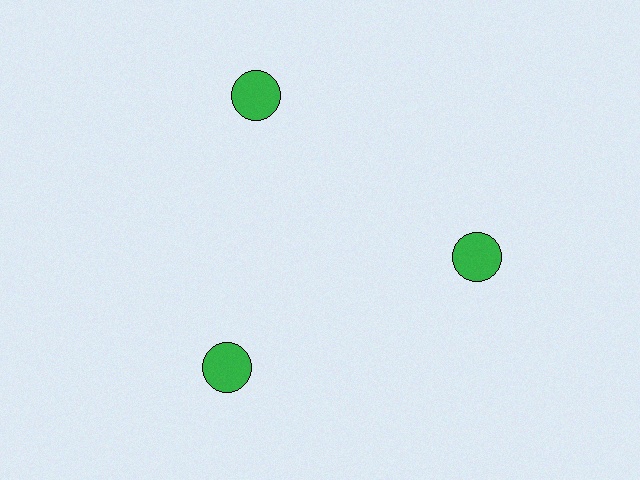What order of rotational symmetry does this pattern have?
This pattern has 3-fold rotational symmetry.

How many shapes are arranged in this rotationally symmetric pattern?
There are 3 shapes, arranged in 3 groups of 1.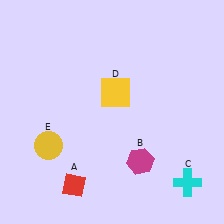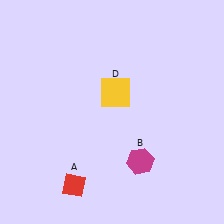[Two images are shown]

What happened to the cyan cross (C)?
The cyan cross (C) was removed in Image 2. It was in the bottom-right area of Image 1.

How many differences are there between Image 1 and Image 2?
There are 2 differences between the two images.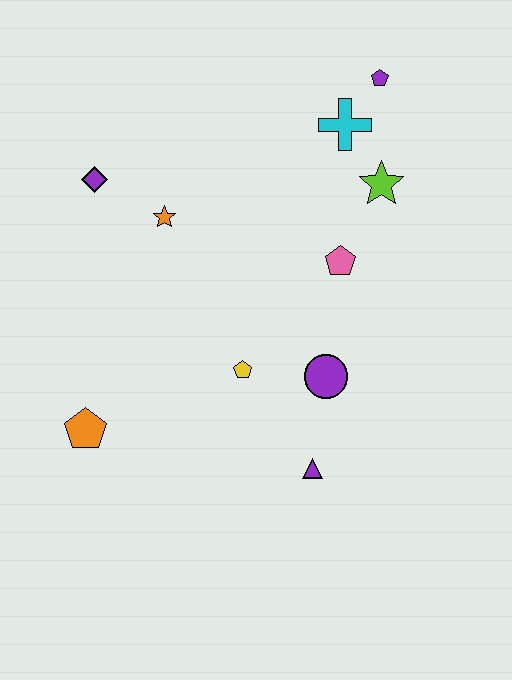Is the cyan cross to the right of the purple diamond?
Yes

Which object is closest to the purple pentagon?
The cyan cross is closest to the purple pentagon.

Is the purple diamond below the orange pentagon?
No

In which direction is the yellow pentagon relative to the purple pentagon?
The yellow pentagon is below the purple pentagon.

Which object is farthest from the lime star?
The orange pentagon is farthest from the lime star.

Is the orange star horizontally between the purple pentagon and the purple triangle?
No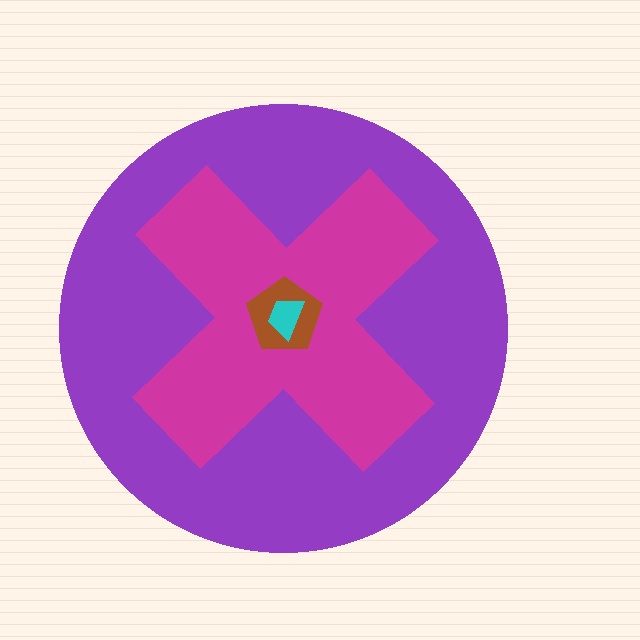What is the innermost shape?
The cyan trapezoid.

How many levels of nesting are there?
4.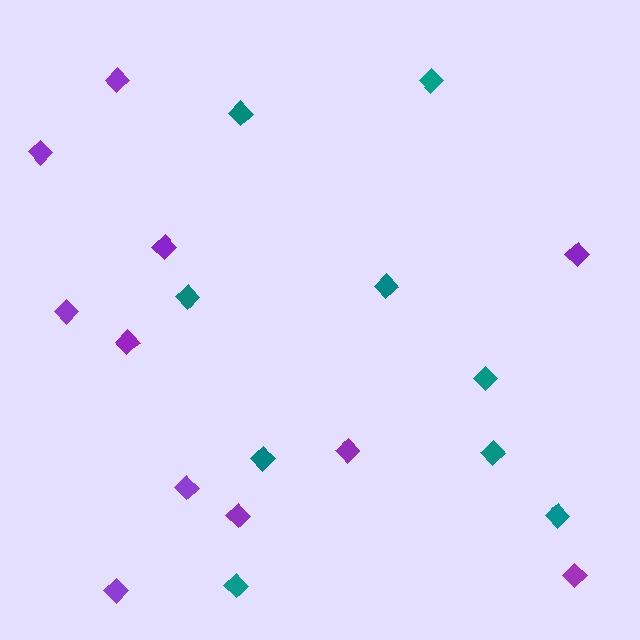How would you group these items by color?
There are 2 groups: one group of teal diamonds (9) and one group of purple diamonds (11).